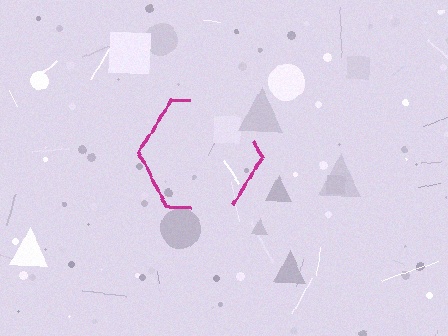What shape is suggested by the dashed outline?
The dashed outline suggests a hexagon.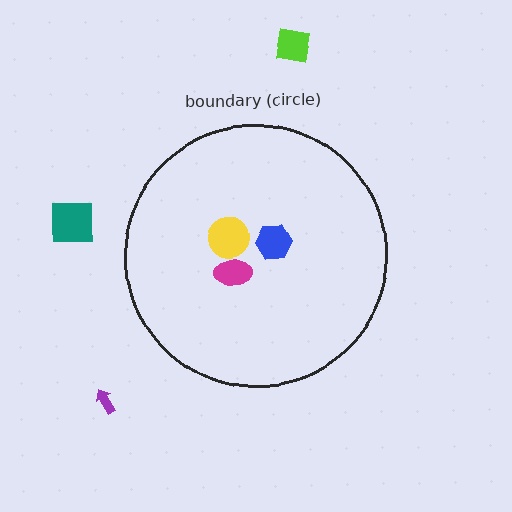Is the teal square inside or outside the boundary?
Outside.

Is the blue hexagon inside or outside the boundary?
Inside.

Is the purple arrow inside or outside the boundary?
Outside.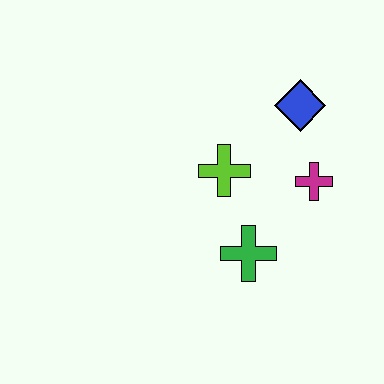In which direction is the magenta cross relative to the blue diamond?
The magenta cross is below the blue diamond.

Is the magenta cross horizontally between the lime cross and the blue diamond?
No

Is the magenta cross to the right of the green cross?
Yes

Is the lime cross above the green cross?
Yes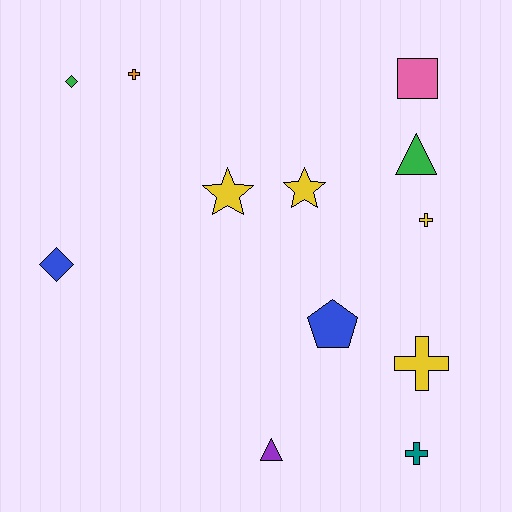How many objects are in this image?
There are 12 objects.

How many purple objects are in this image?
There is 1 purple object.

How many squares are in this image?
There is 1 square.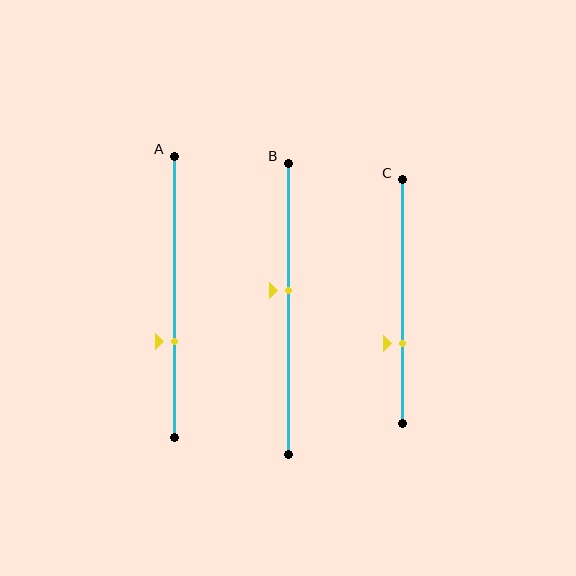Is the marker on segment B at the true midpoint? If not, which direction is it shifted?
No, the marker on segment B is shifted upward by about 6% of the segment length.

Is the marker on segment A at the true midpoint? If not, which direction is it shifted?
No, the marker on segment A is shifted downward by about 16% of the segment length.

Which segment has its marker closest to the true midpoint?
Segment B has its marker closest to the true midpoint.